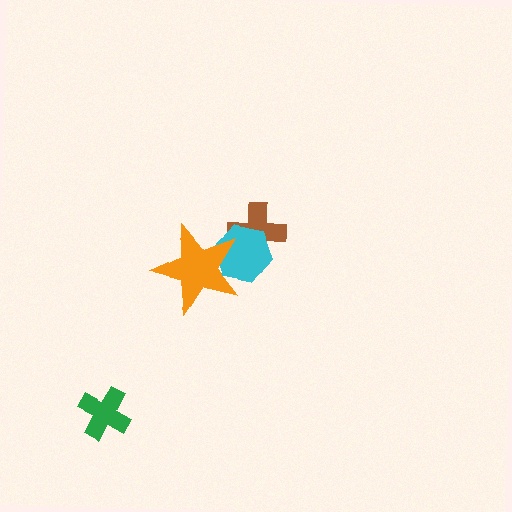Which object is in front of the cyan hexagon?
The orange star is in front of the cyan hexagon.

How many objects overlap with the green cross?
0 objects overlap with the green cross.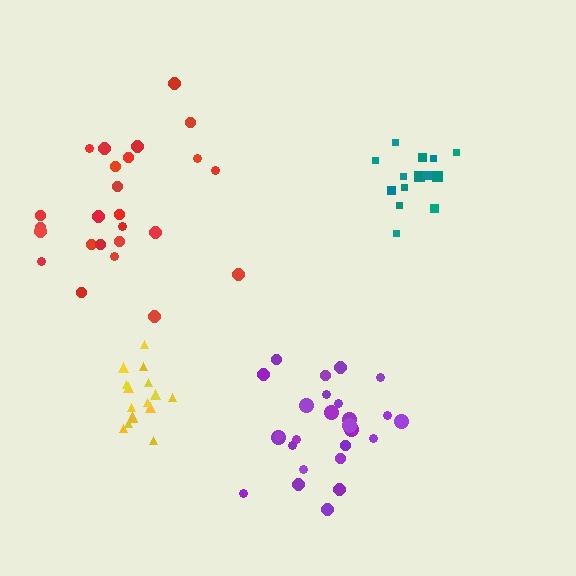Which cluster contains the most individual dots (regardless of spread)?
Purple (26).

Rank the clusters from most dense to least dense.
yellow, teal, purple, red.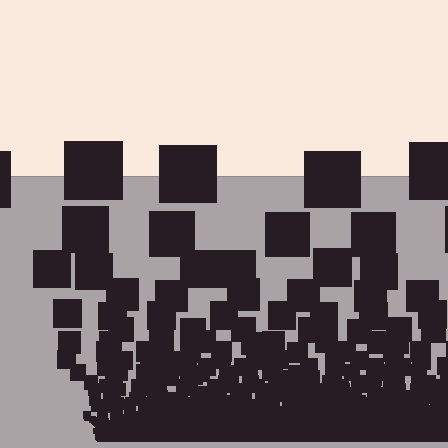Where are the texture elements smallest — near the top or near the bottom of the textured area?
Near the bottom.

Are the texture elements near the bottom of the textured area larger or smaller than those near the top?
Smaller. The gradient is inverted — elements near the bottom are smaller and denser.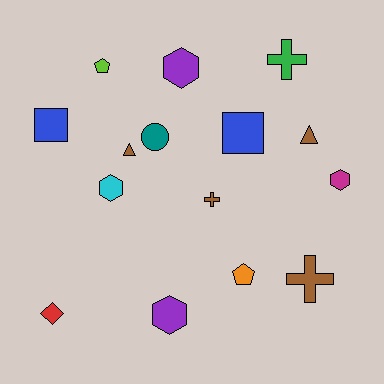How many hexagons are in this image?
There are 4 hexagons.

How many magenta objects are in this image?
There is 1 magenta object.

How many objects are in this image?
There are 15 objects.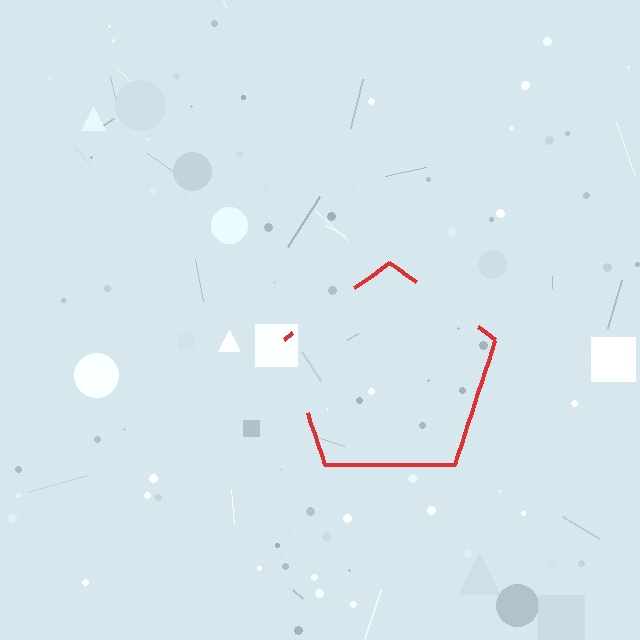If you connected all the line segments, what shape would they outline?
They would outline a pentagon.